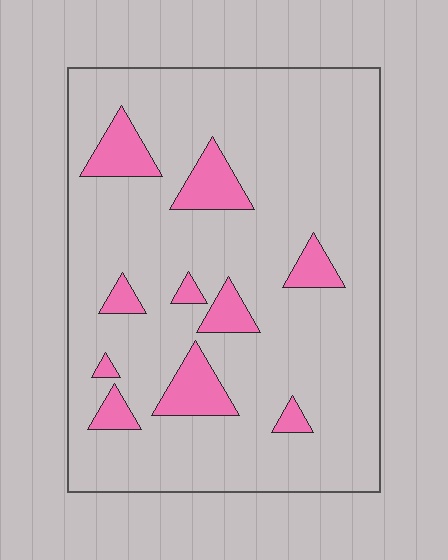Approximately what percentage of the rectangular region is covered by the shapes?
Approximately 15%.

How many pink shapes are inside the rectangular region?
10.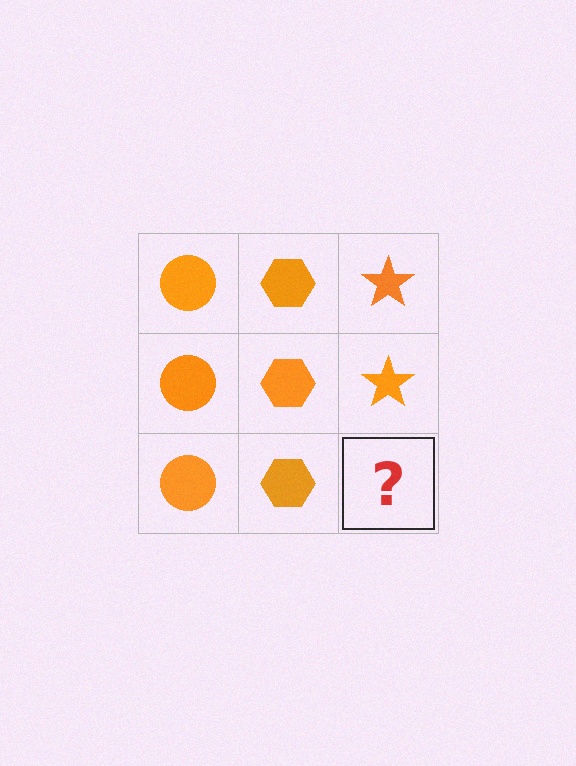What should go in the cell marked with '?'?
The missing cell should contain an orange star.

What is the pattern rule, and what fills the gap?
The rule is that each column has a consistent shape. The gap should be filled with an orange star.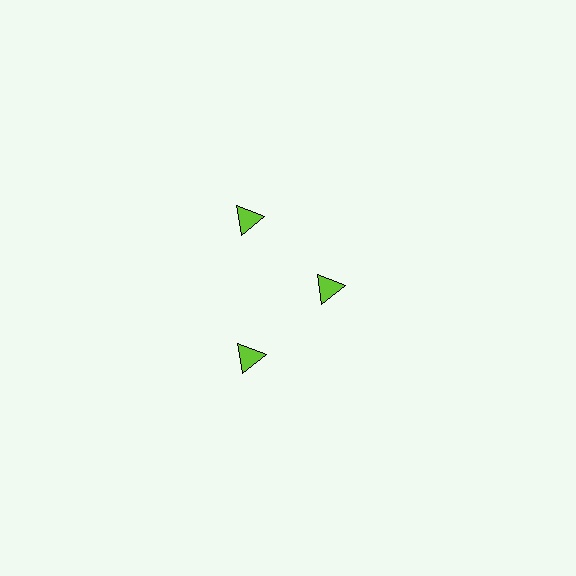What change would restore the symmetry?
The symmetry would be restored by moving it outward, back onto the ring so that all 3 triangles sit at equal angles and equal distance from the center.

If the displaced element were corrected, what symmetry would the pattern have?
It would have 3-fold rotational symmetry — the pattern would map onto itself every 120 degrees.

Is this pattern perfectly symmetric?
No. The 3 lime triangles are arranged in a ring, but one element near the 3 o'clock position is pulled inward toward the center, breaking the 3-fold rotational symmetry.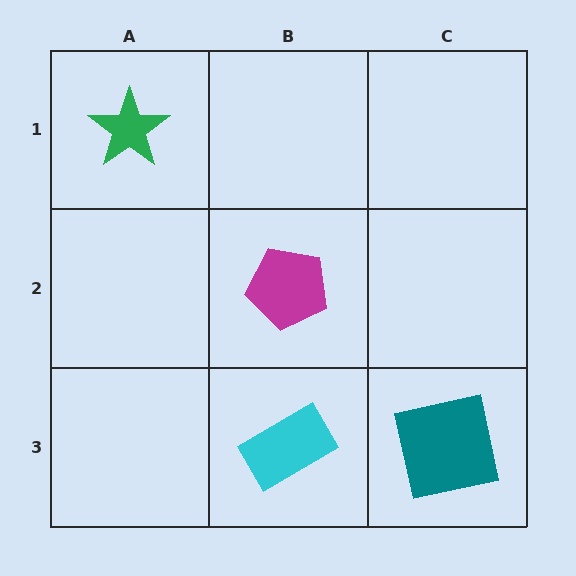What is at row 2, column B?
A magenta pentagon.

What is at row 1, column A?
A green star.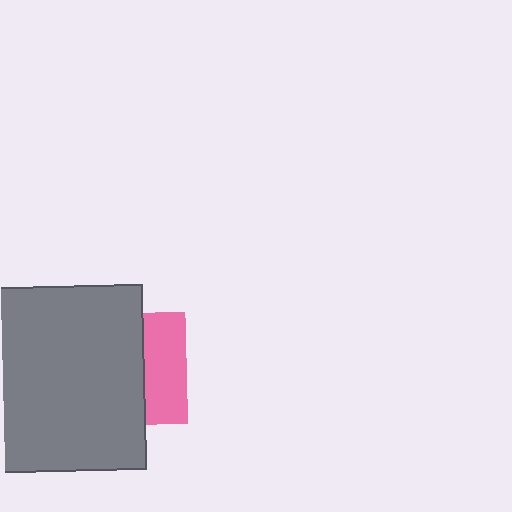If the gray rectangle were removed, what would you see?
You would see the complete pink square.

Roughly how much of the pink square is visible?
A small part of it is visible (roughly 38%).